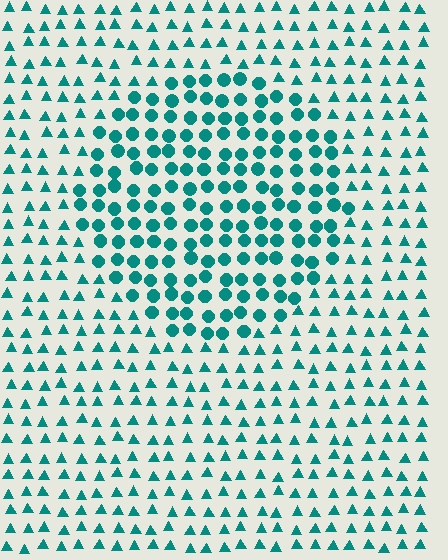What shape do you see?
I see a circle.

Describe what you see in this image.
The image is filled with small teal elements arranged in a uniform grid. A circle-shaped region contains circles, while the surrounding area contains triangles. The boundary is defined purely by the change in element shape.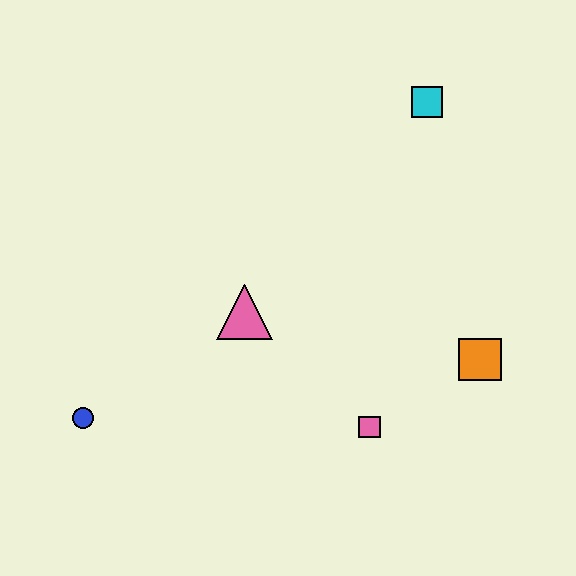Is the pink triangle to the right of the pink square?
No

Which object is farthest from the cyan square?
The blue circle is farthest from the cyan square.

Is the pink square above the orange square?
No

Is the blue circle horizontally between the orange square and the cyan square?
No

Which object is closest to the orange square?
The pink square is closest to the orange square.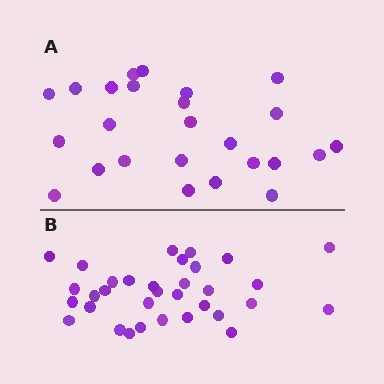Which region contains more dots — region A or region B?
Region B (the bottom region) has more dots.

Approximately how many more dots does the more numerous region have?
Region B has roughly 8 or so more dots than region A.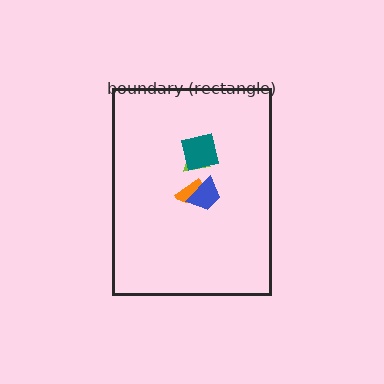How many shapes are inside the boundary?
4 inside, 0 outside.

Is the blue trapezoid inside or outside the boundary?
Inside.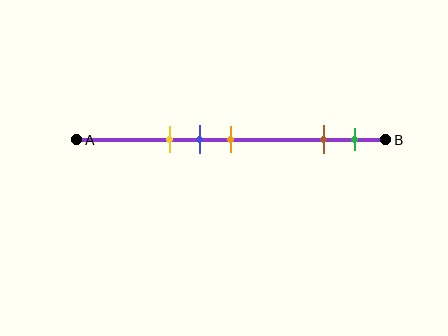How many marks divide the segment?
There are 5 marks dividing the segment.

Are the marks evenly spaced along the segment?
No, the marks are not evenly spaced.